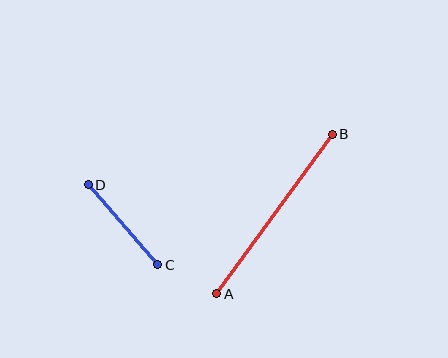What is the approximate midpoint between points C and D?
The midpoint is at approximately (123, 225) pixels.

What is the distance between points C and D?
The distance is approximately 106 pixels.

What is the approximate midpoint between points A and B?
The midpoint is at approximately (275, 214) pixels.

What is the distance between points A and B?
The distance is approximately 197 pixels.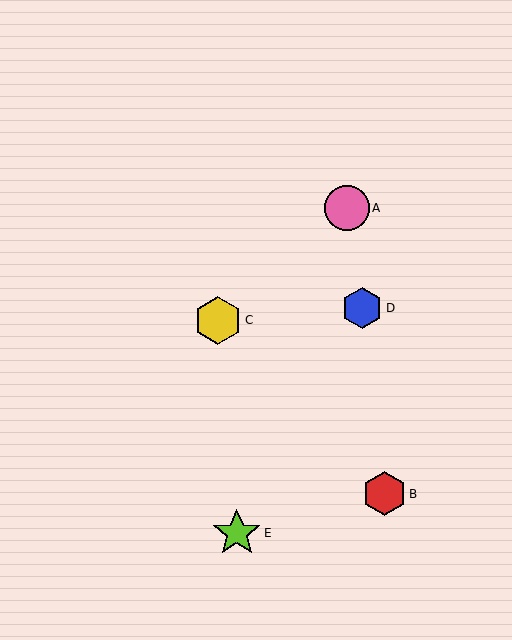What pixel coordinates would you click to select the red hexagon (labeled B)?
Click at (385, 494) to select the red hexagon B.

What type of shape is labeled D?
Shape D is a blue hexagon.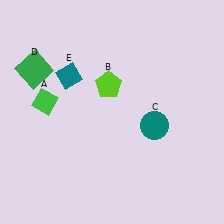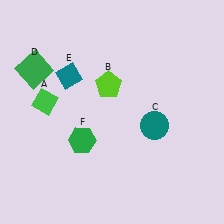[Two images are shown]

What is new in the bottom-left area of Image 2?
A green hexagon (F) was added in the bottom-left area of Image 2.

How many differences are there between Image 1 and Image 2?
There is 1 difference between the two images.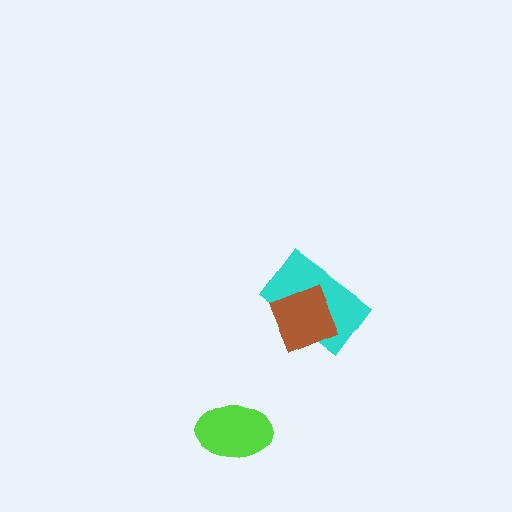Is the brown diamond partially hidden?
No, no other shape covers it.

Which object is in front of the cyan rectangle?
The brown diamond is in front of the cyan rectangle.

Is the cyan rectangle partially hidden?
Yes, it is partially covered by another shape.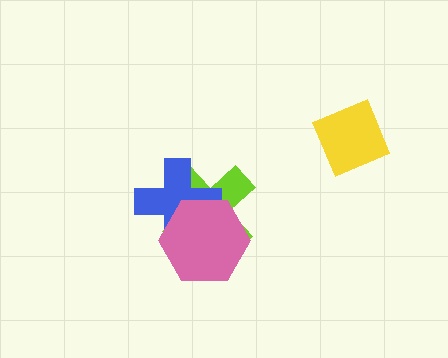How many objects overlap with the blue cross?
2 objects overlap with the blue cross.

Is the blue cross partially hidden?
Yes, it is partially covered by another shape.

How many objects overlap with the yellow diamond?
0 objects overlap with the yellow diamond.